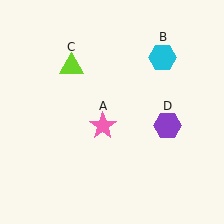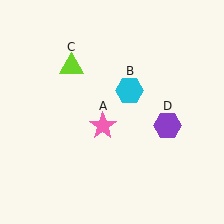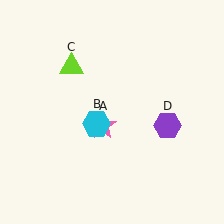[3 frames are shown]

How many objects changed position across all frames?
1 object changed position: cyan hexagon (object B).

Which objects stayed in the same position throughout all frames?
Pink star (object A) and lime triangle (object C) and purple hexagon (object D) remained stationary.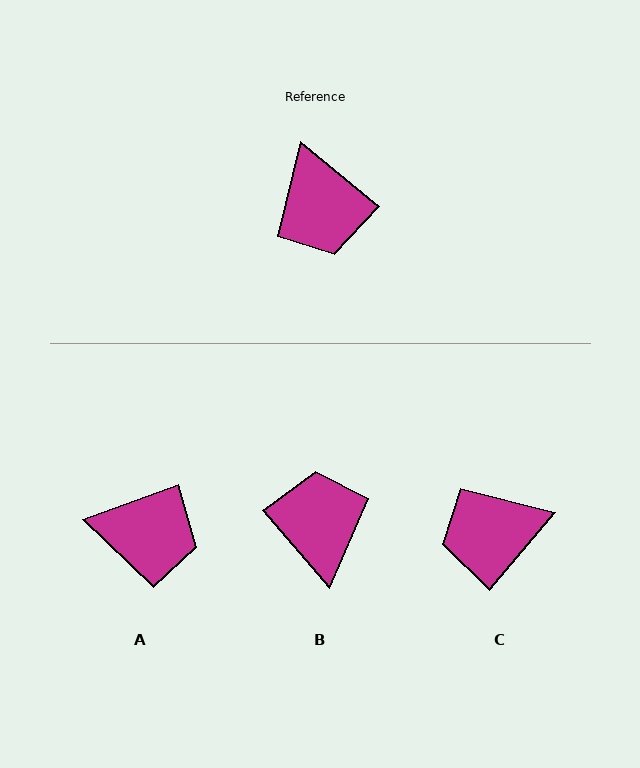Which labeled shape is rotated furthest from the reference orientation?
B, about 170 degrees away.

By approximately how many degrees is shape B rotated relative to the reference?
Approximately 170 degrees counter-clockwise.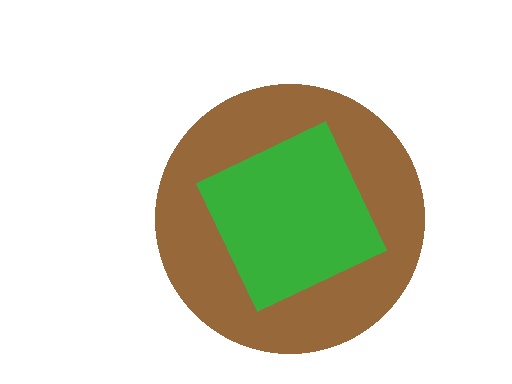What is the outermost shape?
The brown circle.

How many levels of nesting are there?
2.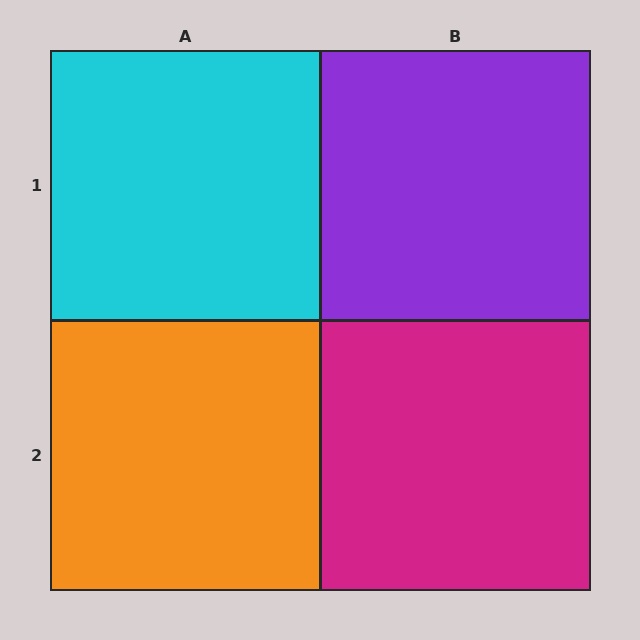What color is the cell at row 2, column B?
Magenta.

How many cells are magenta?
1 cell is magenta.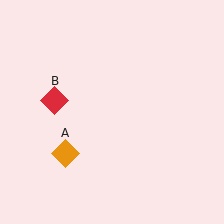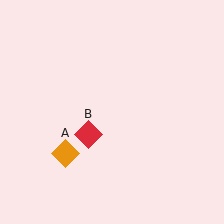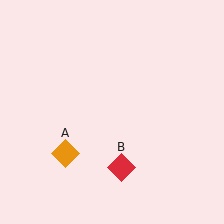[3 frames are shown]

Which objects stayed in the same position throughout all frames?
Orange diamond (object A) remained stationary.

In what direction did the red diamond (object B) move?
The red diamond (object B) moved down and to the right.